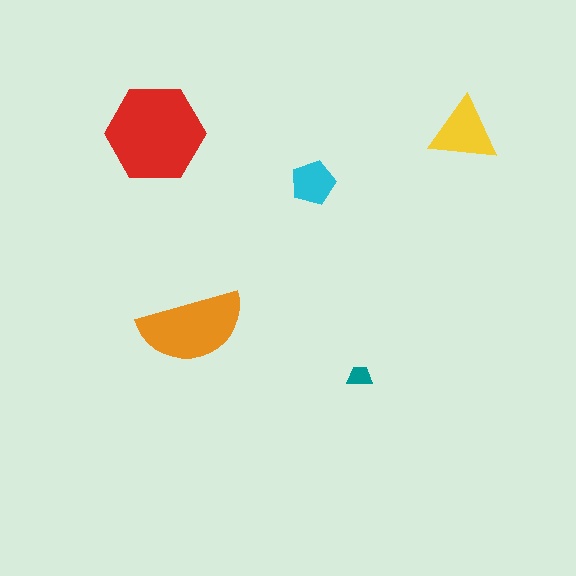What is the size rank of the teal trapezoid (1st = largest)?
5th.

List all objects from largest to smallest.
The red hexagon, the orange semicircle, the yellow triangle, the cyan pentagon, the teal trapezoid.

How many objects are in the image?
There are 5 objects in the image.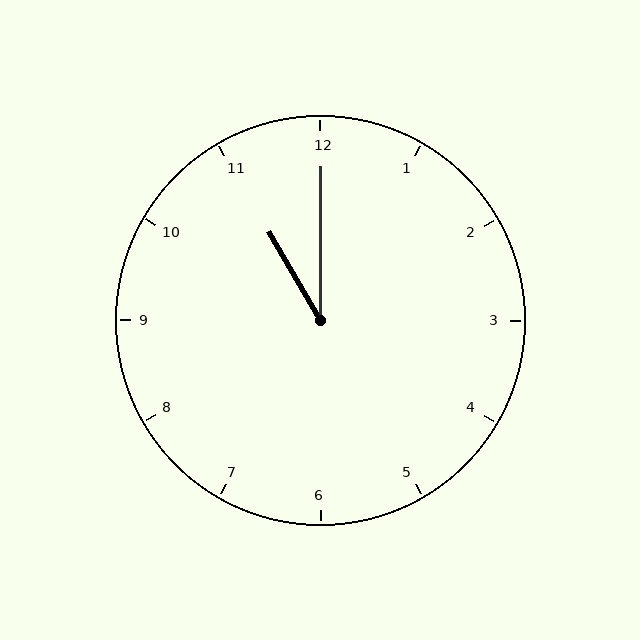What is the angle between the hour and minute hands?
Approximately 30 degrees.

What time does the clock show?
11:00.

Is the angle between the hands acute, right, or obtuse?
It is acute.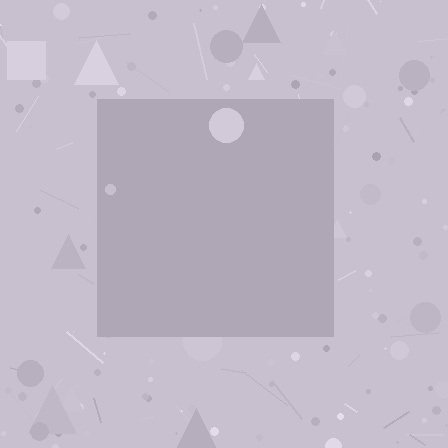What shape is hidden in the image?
A square is hidden in the image.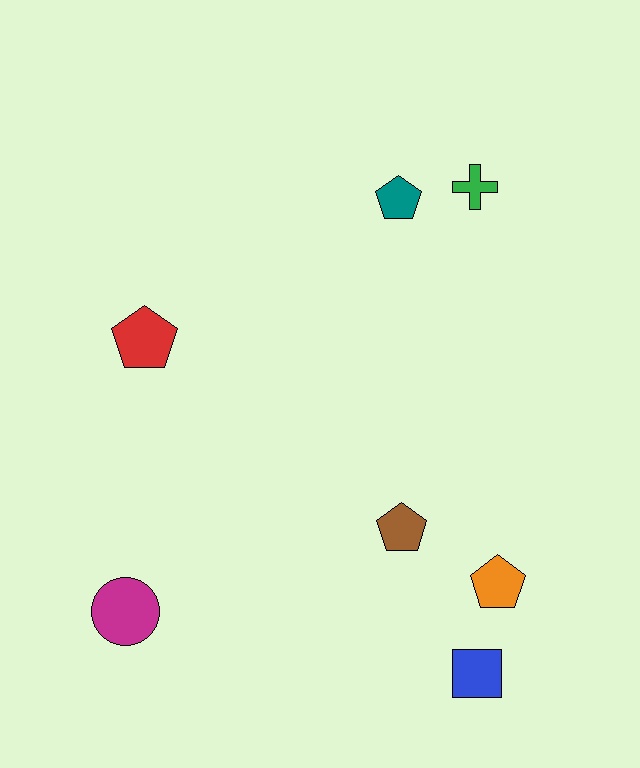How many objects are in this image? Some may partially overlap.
There are 7 objects.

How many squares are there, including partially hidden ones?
There is 1 square.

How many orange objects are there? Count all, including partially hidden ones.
There is 1 orange object.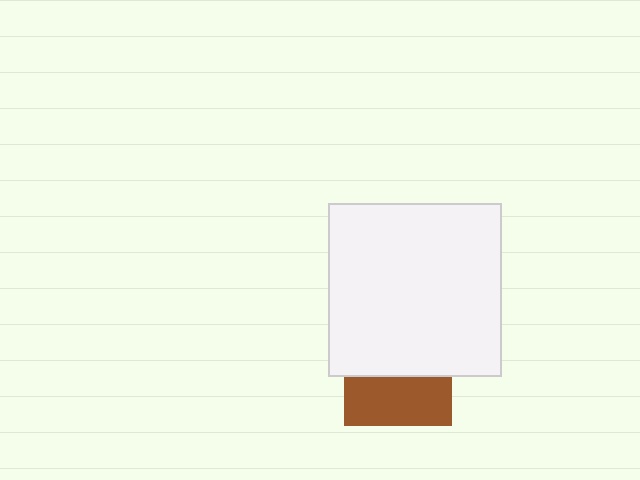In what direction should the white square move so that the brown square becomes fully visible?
The white square should move up. That is the shortest direction to clear the overlap and leave the brown square fully visible.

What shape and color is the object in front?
The object in front is a white square.